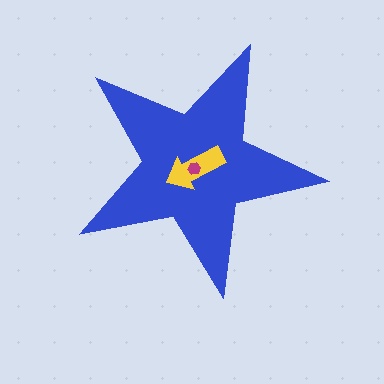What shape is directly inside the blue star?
The yellow arrow.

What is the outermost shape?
The blue star.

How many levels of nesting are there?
3.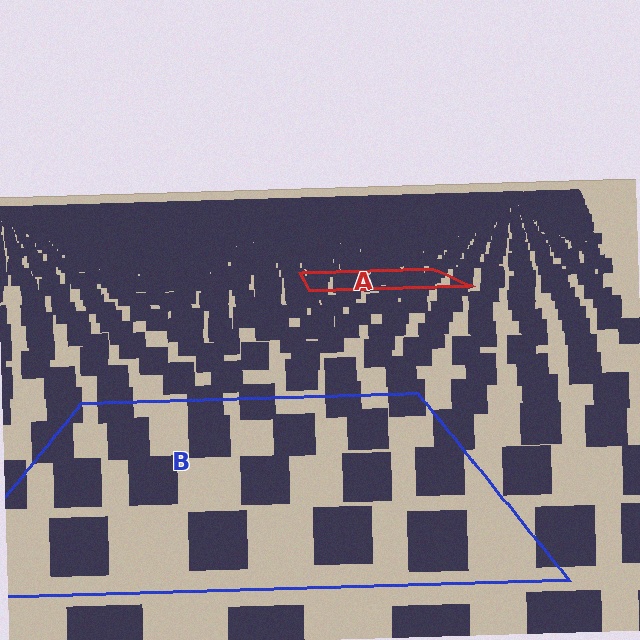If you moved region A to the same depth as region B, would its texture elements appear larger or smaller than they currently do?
They would appear larger. At a closer depth, the same texture elements are projected at a bigger on-screen size.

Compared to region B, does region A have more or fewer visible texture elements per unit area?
Region A has more texture elements per unit area — they are packed more densely because it is farther away.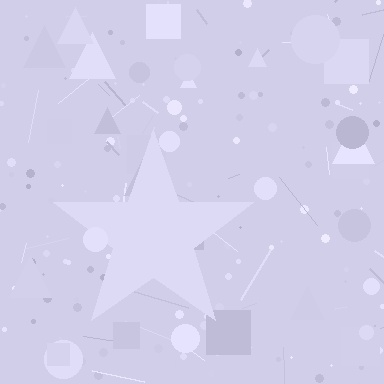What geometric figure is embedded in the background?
A star is embedded in the background.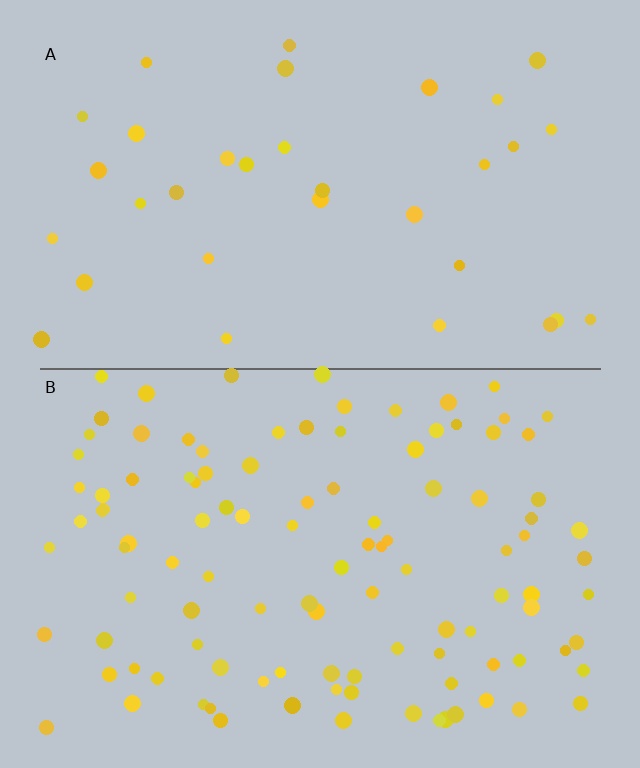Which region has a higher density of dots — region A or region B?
B (the bottom).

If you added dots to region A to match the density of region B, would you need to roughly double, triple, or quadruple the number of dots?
Approximately triple.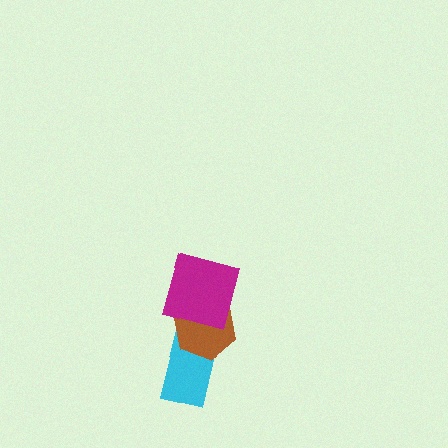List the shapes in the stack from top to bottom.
From top to bottom: the magenta square, the brown hexagon, the cyan rectangle.